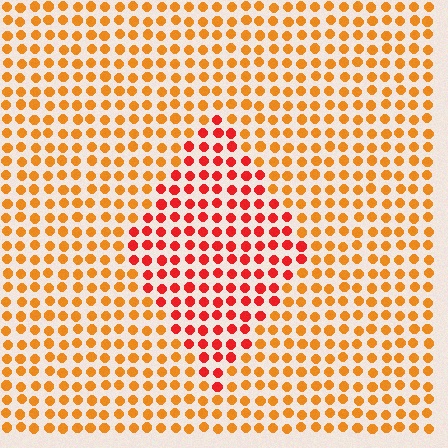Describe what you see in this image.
The image is filled with small orange elements in a uniform arrangement. A diamond-shaped region is visible where the elements are tinted to a slightly different hue, forming a subtle color boundary.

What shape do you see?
I see a diamond.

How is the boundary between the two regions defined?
The boundary is defined purely by a slight shift in hue (about 34 degrees). Spacing, size, and orientation are identical on both sides.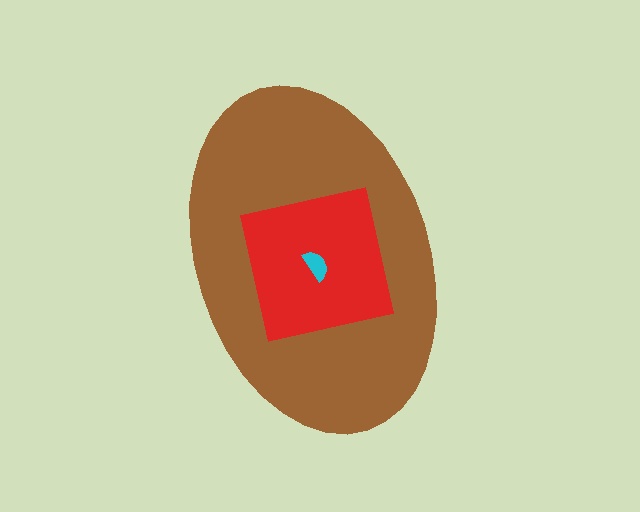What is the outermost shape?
The brown ellipse.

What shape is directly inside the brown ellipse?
The red square.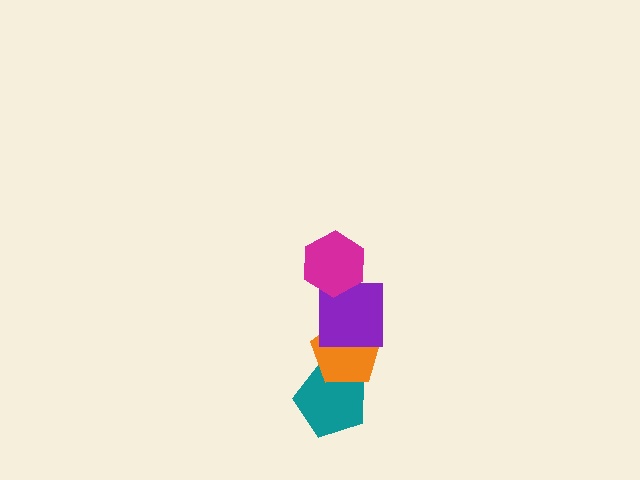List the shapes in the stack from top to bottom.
From top to bottom: the magenta hexagon, the purple square, the orange pentagon, the teal pentagon.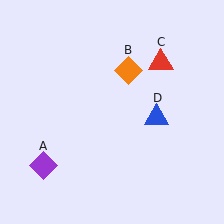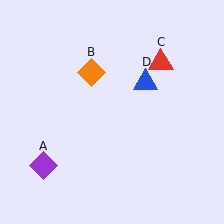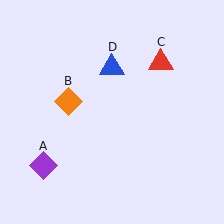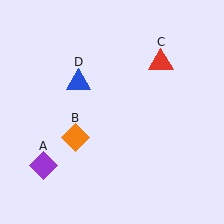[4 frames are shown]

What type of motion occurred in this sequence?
The orange diamond (object B), blue triangle (object D) rotated counterclockwise around the center of the scene.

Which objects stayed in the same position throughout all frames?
Purple diamond (object A) and red triangle (object C) remained stationary.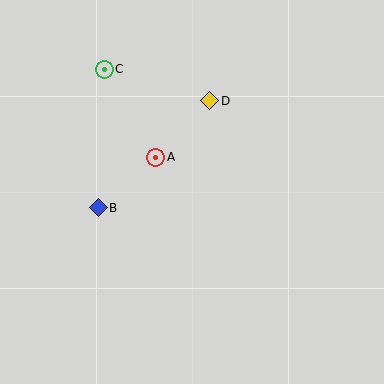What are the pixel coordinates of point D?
Point D is at (210, 101).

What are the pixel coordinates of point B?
Point B is at (98, 208).